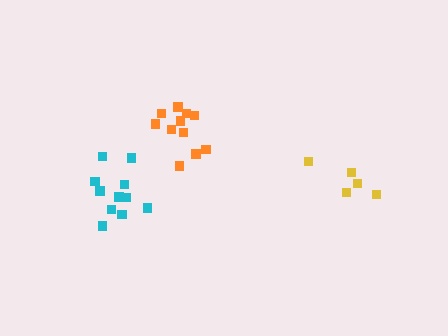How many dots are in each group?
Group 1: 5 dots, Group 2: 11 dots, Group 3: 11 dots (27 total).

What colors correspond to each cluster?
The clusters are colored: yellow, orange, cyan.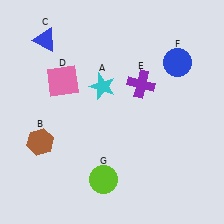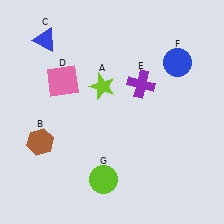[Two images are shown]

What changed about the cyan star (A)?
In Image 1, A is cyan. In Image 2, it changed to lime.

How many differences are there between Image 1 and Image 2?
There is 1 difference between the two images.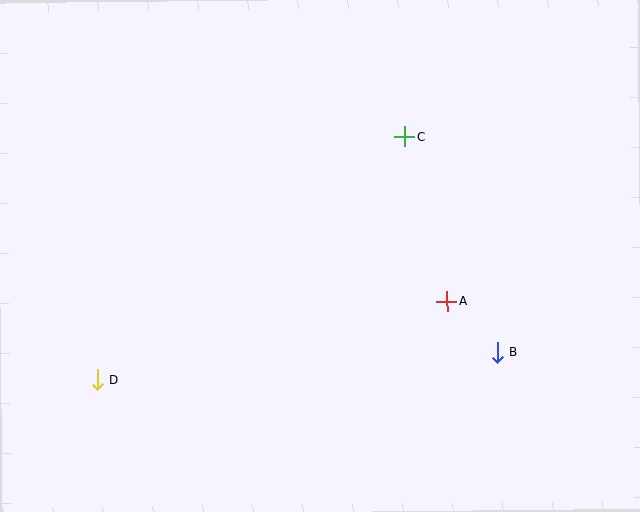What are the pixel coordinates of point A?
Point A is at (447, 301).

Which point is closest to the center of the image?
Point A at (447, 301) is closest to the center.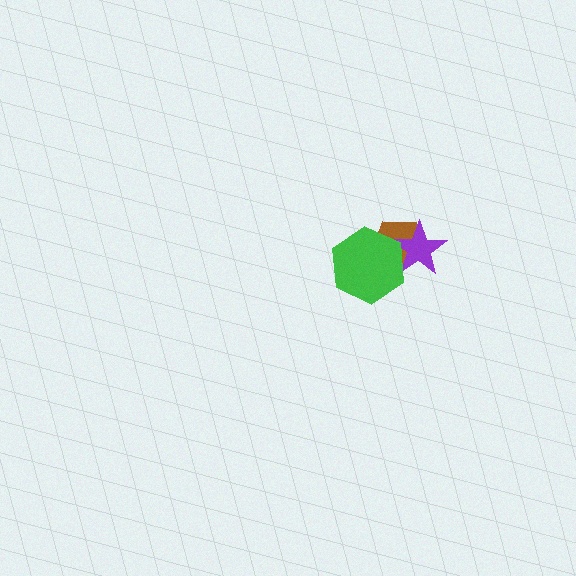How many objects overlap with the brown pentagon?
2 objects overlap with the brown pentagon.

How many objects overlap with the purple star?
2 objects overlap with the purple star.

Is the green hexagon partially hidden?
No, no other shape covers it.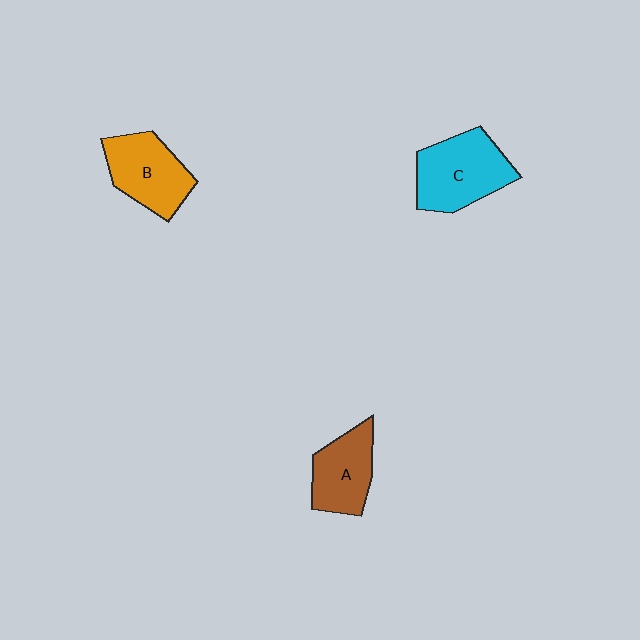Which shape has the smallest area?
Shape A (brown).